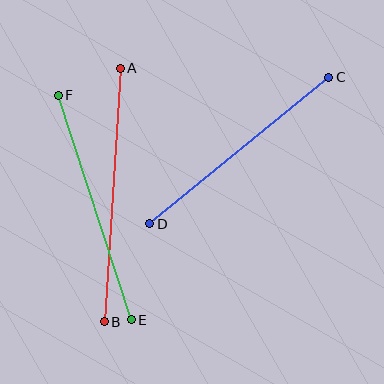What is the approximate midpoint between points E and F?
The midpoint is at approximately (95, 207) pixels.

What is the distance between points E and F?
The distance is approximately 236 pixels.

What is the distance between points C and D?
The distance is approximately 231 pixels.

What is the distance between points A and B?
The distance is approximately 254 pixels.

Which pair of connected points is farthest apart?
Points A and B are farthest apart.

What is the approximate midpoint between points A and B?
The midpoint is at approximately (112, 195) pixels.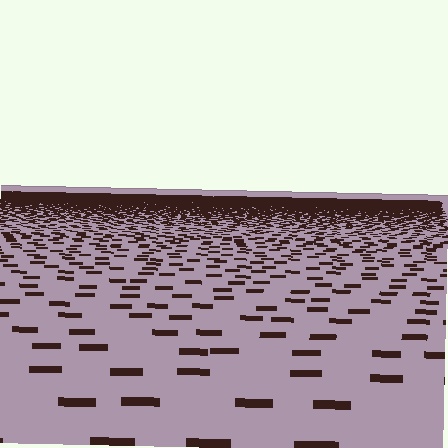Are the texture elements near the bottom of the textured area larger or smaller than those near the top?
Larger. Near the bottom, elements are closer to the viewer and appear at a bigger on-screen size.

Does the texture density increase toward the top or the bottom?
Density increases toward the top.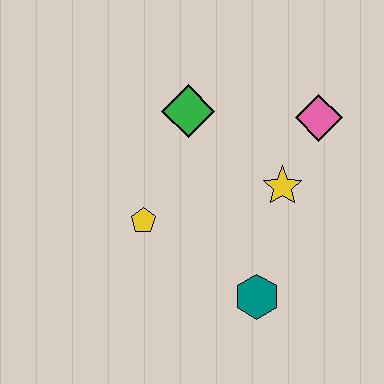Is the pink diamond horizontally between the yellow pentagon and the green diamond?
No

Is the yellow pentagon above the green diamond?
No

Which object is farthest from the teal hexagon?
The green diamond is farthest from the teal hexagon.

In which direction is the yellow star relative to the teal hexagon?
The yellow star is above the teal hexagon.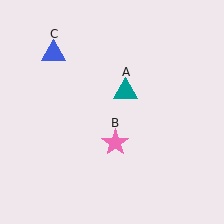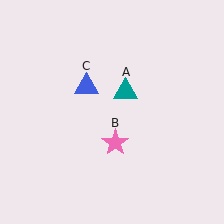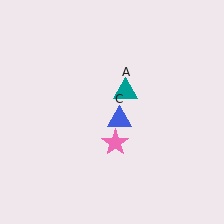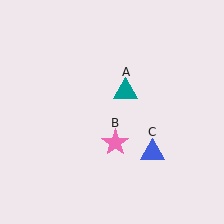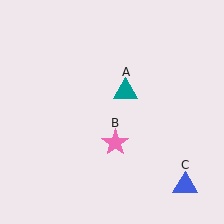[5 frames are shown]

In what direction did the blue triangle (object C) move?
The blue triangle (object C) moved down and to the right.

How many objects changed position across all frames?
1 object changed position: blue triangle (object C).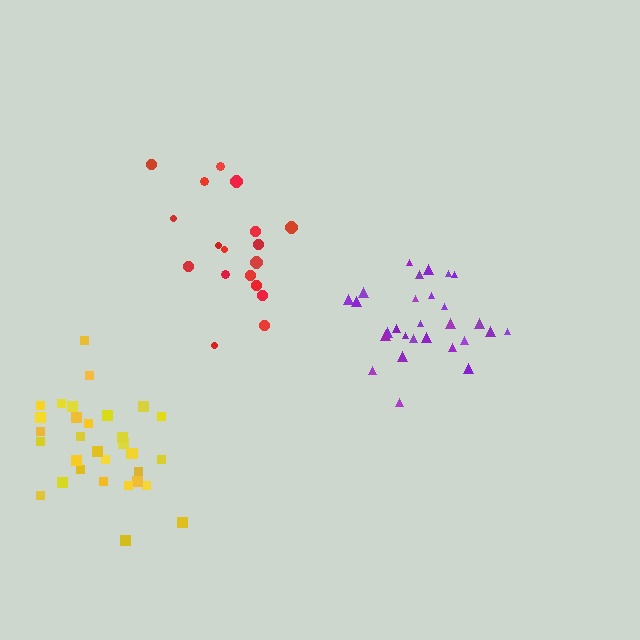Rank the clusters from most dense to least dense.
yellow, purple, red.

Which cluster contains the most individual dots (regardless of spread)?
Yellow (32).